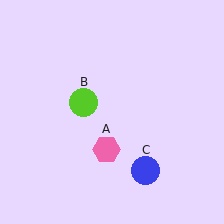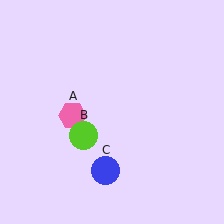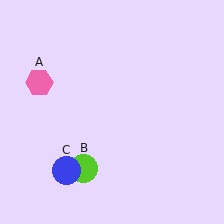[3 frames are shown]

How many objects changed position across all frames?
3 objects changed position: pink hexagon (object A), lime circle (object B), blue circle (object C).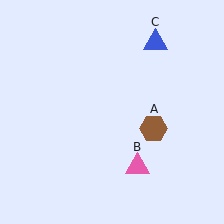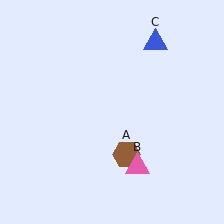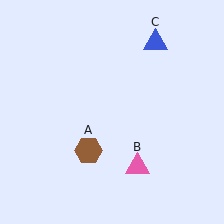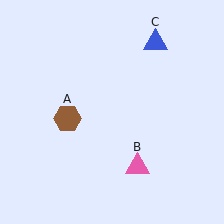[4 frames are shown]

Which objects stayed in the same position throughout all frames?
Pink triangle (object B) and blue triangle (object C) remained stationary.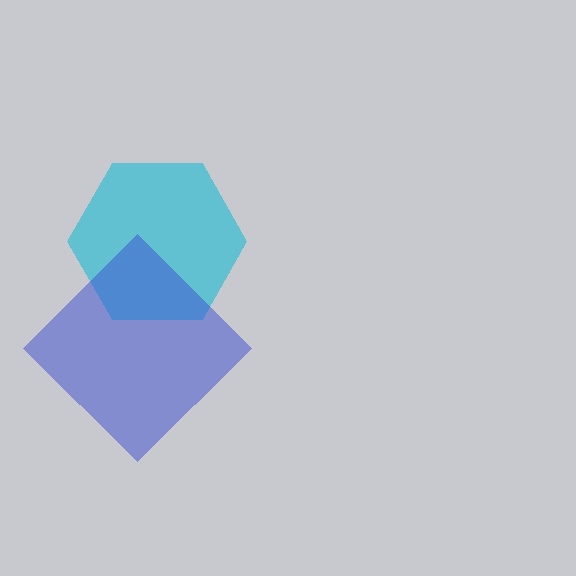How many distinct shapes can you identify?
There are 2 distinct shapes: a cyan hexagon, a blue diamond.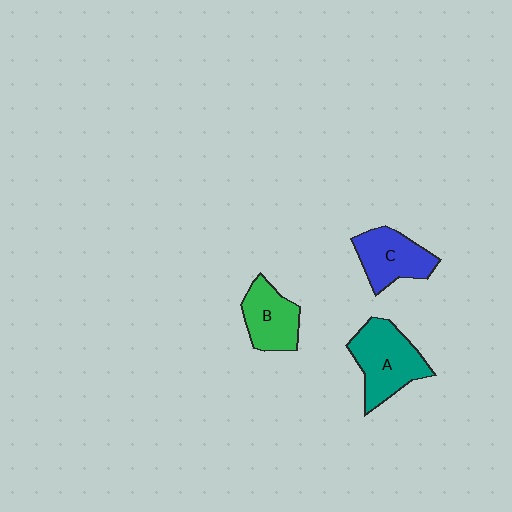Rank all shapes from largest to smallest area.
From largest to smallest: A (teal), C (blue), B (green).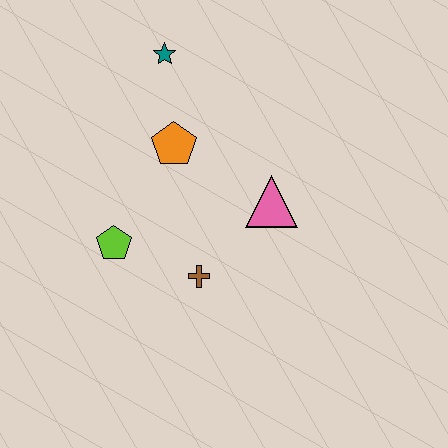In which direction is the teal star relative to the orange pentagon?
The teal star is above the orange pentagon.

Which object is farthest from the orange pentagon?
The brown cross is farthest from the orange pentagon.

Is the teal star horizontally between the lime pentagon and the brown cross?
Yes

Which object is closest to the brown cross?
The lime pentagon is closest to the brown cross.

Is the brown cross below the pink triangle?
Yes